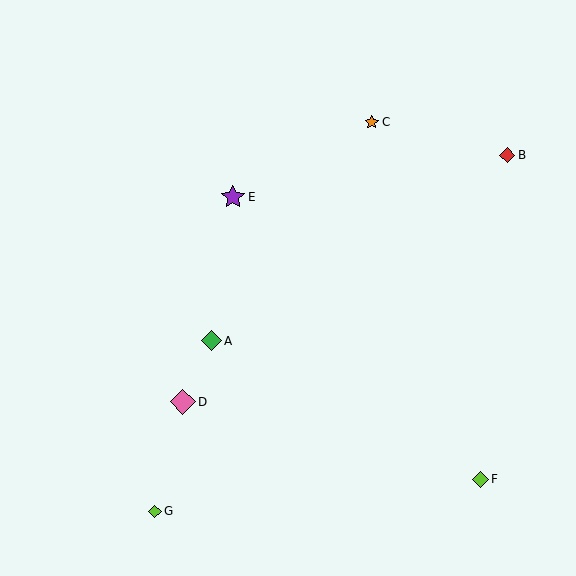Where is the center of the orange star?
The center of the orange star is at (372, 122).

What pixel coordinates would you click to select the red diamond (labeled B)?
Click at (507, 155) to select the red diamond B.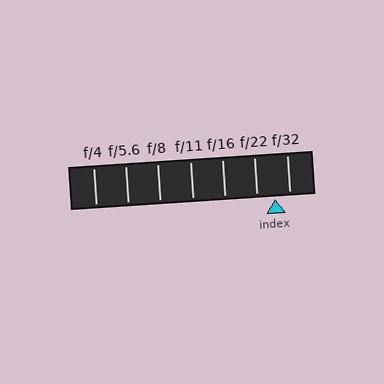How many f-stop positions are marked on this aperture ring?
There are 7 f-stop positions marked.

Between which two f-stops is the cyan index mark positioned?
The index mark is between f/22 and f/32.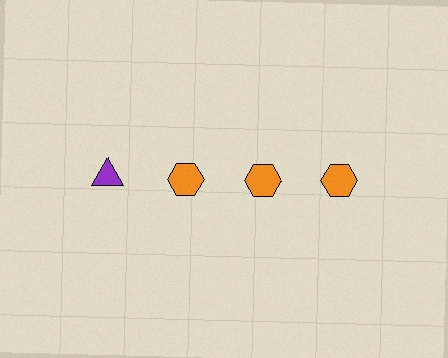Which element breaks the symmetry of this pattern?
The purple triangle in the top row, leftmost column breaks the symmetry. All other shapes are orange hexagons.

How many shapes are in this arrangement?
There are 4 shapes arranged in a grid pattern.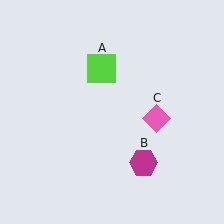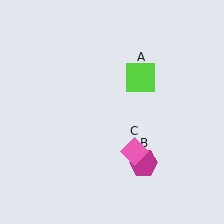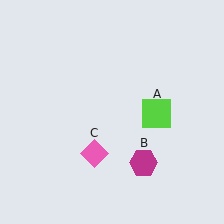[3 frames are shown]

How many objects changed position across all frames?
2 objects changed position: lime square (object A), pink diamond (object C).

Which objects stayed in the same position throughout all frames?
Magenta hexagon (object B) remained stationary.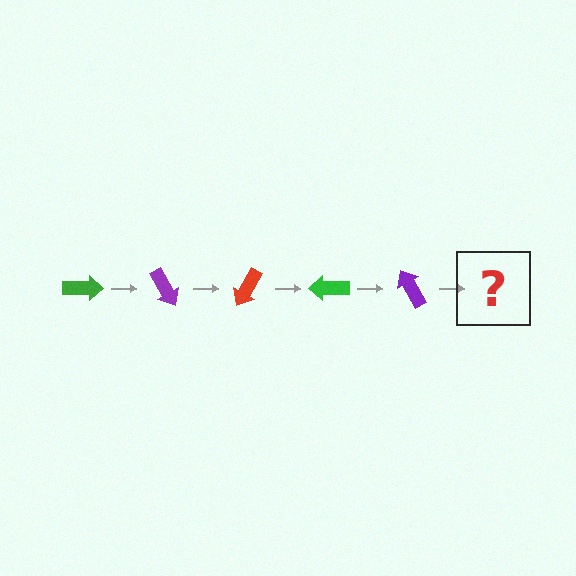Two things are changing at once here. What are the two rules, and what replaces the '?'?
The two rules are that it rotates 60 degrees each step and the color cycles through green, purple, and red. The '?' should be a red arrow, rotated 300 degrees from the start.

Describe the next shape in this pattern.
It should be a red arrow, rotated 300 degrees from the start.